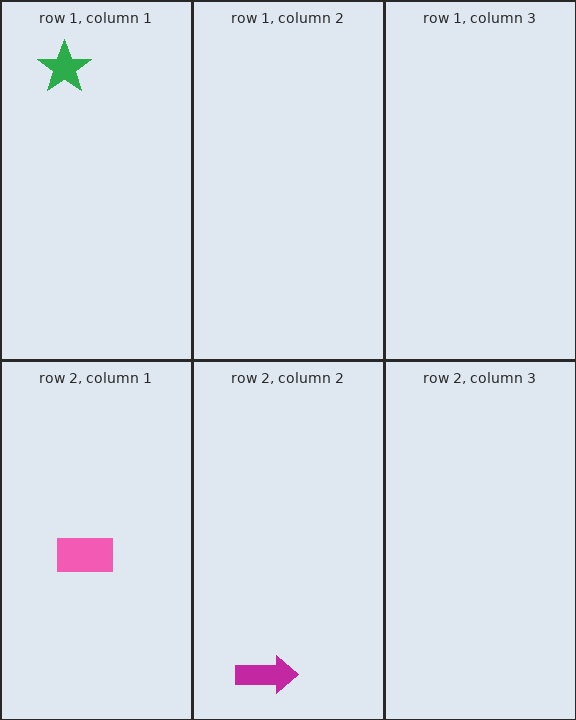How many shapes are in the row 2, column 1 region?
1.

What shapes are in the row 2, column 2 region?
The magenta arrow.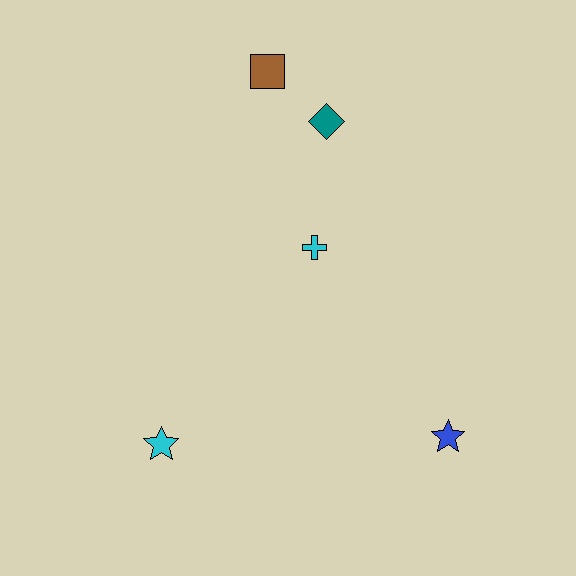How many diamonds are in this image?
There is 1 diamond.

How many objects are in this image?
There are 5 objects.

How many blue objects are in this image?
There is 1 blue object.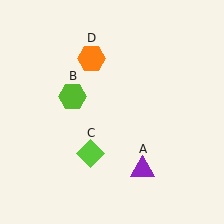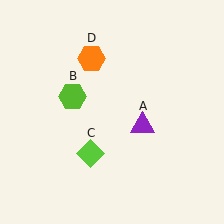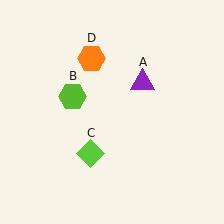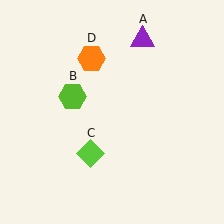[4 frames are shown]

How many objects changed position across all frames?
1 object changed position: purple triangle (object A).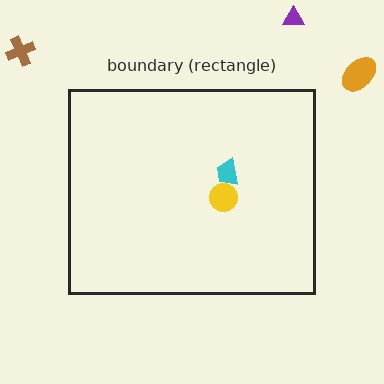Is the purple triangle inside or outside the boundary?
Outside.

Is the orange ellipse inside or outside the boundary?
Outside.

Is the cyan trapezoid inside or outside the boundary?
Inside.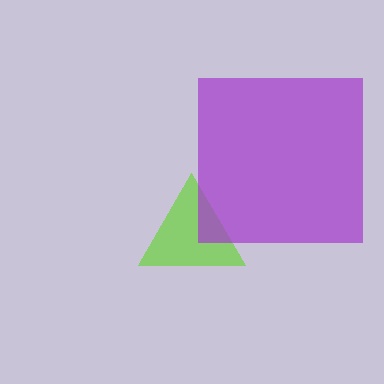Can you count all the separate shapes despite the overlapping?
Yes, there are 2 separate shapes.